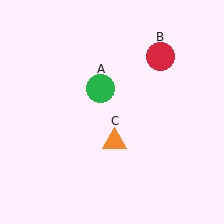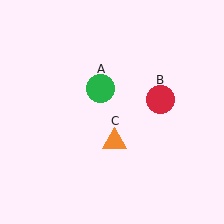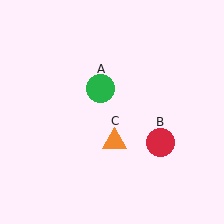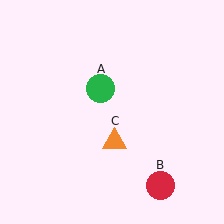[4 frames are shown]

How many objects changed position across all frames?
1 object changed position: red circle (object B).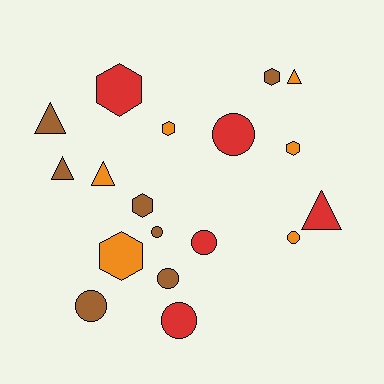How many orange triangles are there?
There are 2 orange triangles.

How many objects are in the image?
There are 18 objects.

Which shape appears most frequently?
Circle, with 7 objects.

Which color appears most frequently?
Brown, with 7 objects.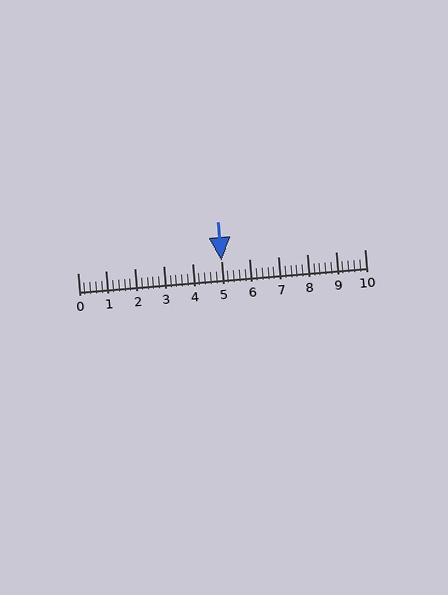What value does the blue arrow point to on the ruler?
The blue arrow points to approximately 5.0.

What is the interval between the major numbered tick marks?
The major tick marks are spaced 1 units apart.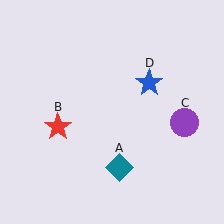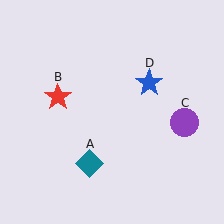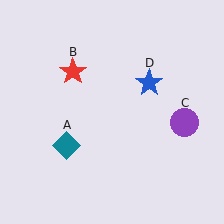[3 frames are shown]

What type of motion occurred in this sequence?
The teal diamond (object A), red star (object B) rotated clockwise around the center of the scene.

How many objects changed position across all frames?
2 objects changed position: teal diamond (object A), red star (object B).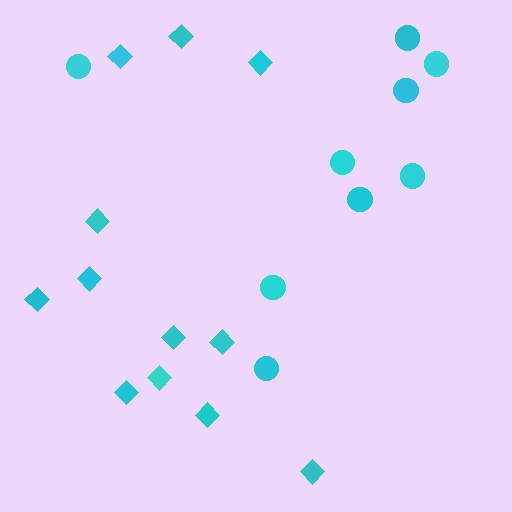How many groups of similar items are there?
There are 2 groups: one group of circles (9) and one group of diamonds (12).